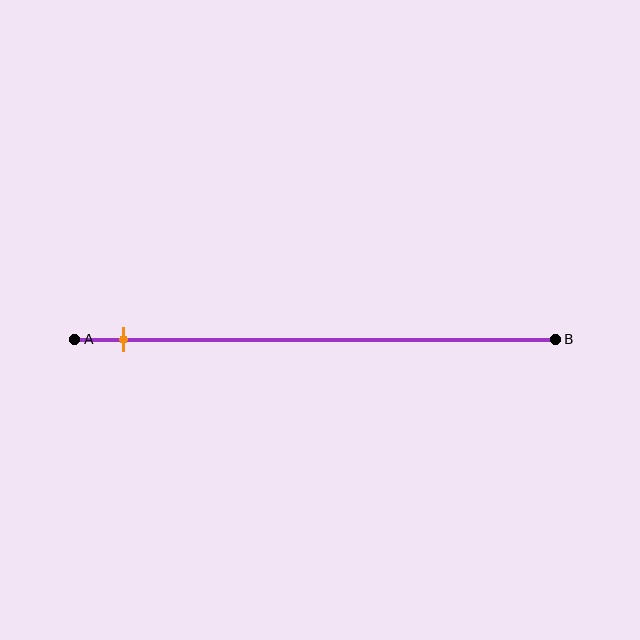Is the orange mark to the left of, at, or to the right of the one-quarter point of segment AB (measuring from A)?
The orange mark is to the left of the one-quarter point of segment AB.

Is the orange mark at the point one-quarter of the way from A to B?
No, the mark is at about 10% from A, not at the 25% one-quarter point.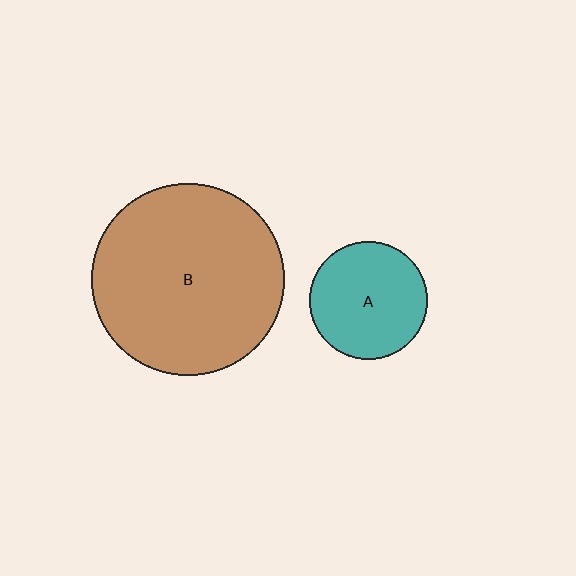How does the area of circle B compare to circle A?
Approximately 2.6 times.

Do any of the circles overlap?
No, none of the circles overlap.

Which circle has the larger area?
Circle B (brown).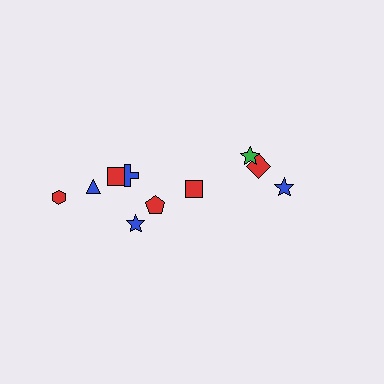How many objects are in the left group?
There are 6 objects.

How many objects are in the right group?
There are 4 objects.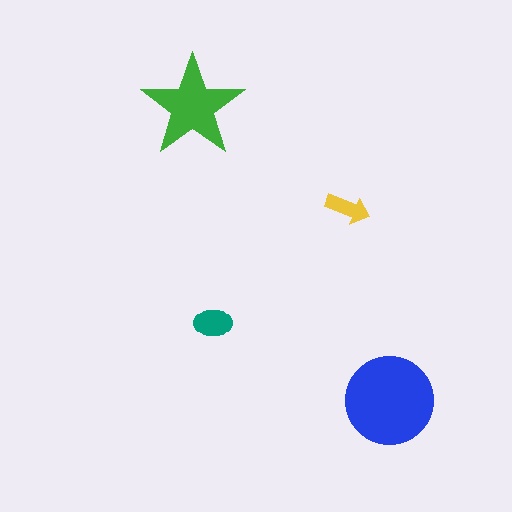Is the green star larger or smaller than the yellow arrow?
Larger.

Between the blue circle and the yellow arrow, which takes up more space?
The blue circle.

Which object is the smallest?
The yellow arrow.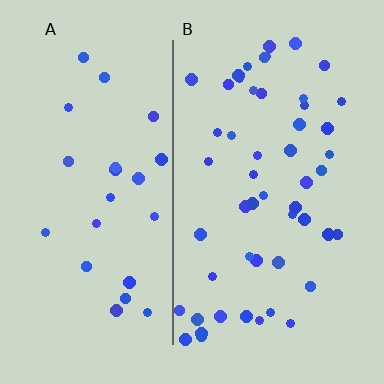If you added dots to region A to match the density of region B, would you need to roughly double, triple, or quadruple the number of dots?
Approximately double.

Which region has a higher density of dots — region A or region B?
B (the right).